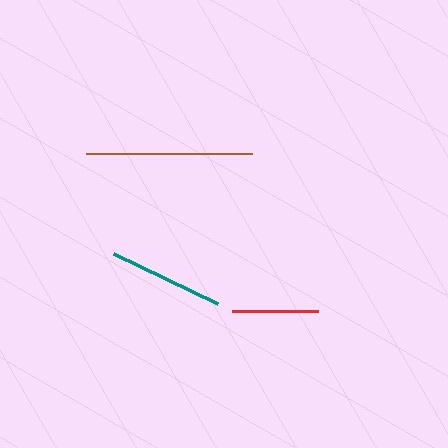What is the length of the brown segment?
The brown segment is approximately 166 pixels long.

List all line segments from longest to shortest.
From longest to shortest: brown, teal, red.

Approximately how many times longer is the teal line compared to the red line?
The teal line is approximately 1.3 times the length of the red line.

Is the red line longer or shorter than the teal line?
The teal line is longer than the red line.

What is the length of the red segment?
The red segment is approximately 86 pixels long.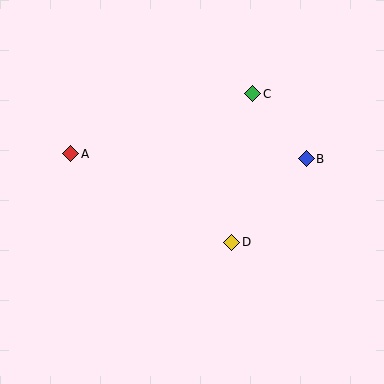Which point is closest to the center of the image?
Point D at (232, 242) is closest to the center.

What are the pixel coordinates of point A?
Point A is at (71, 154).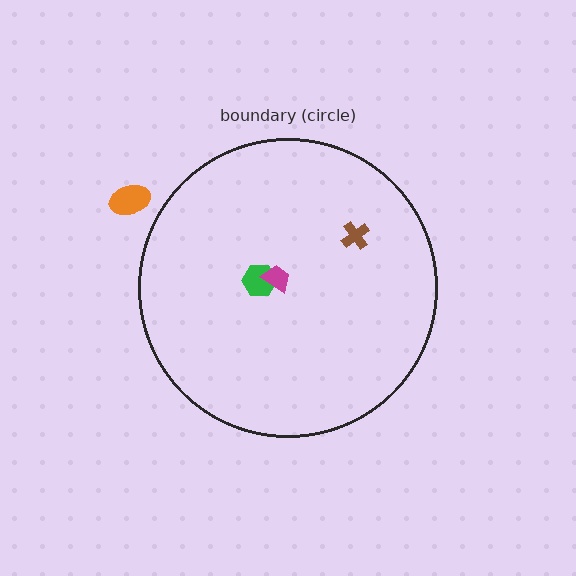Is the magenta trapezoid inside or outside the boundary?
Inside.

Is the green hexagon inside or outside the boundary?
Inside.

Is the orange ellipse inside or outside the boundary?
Outside.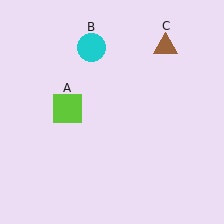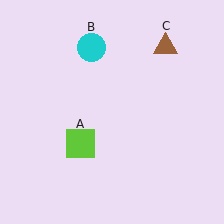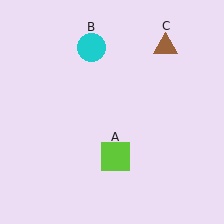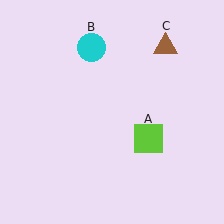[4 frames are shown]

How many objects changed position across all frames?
1 object changed position: lime square (object A).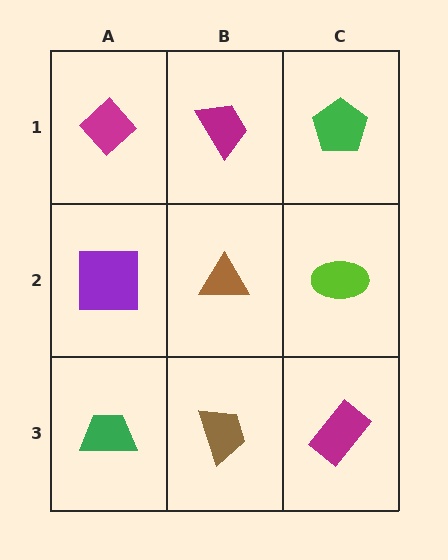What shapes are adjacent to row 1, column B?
A brown triangle (row 2, column B), a magenta diamond (row 1, column A), a green pentagon (row 1, column C).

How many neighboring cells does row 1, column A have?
2.